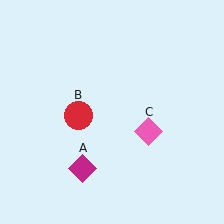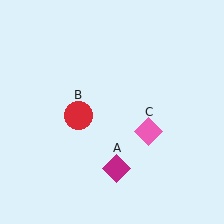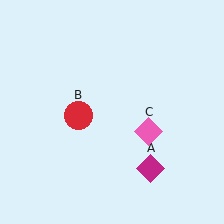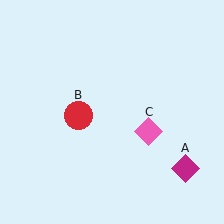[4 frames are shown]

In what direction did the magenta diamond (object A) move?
The magenta diamond (object A) moved right.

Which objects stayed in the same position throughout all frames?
Red circle (object B) and pink diamond (object C) remained stationary.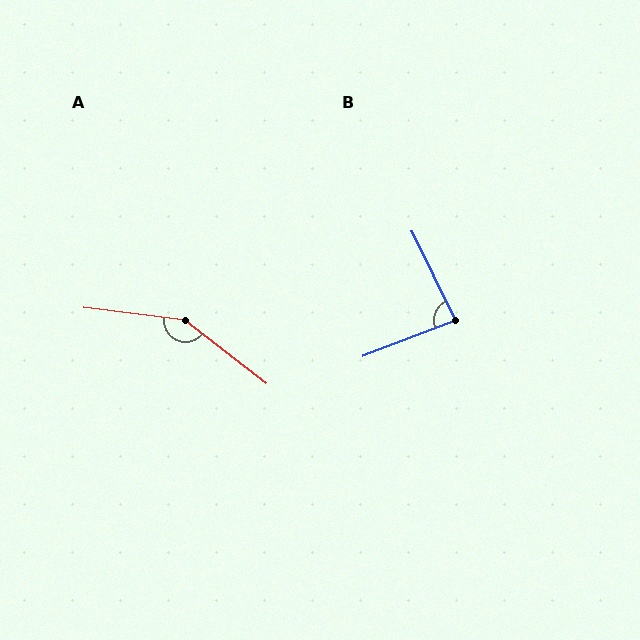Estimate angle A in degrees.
Approximately 150 degrees.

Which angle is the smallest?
B, at approximately 85 degrees.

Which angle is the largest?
A, at approximately 150 degrees.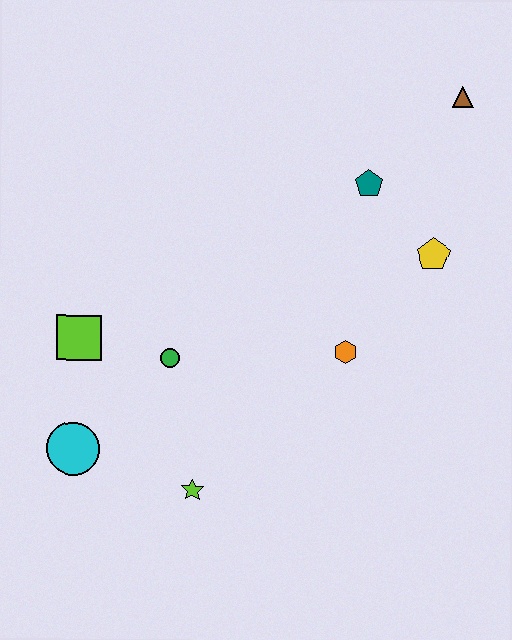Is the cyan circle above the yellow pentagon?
No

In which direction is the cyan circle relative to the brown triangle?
The cyan circle is to the left of the brown triangle.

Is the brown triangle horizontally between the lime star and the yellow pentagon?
No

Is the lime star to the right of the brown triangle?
No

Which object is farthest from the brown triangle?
The cyan circle is farthest from the brown triangle.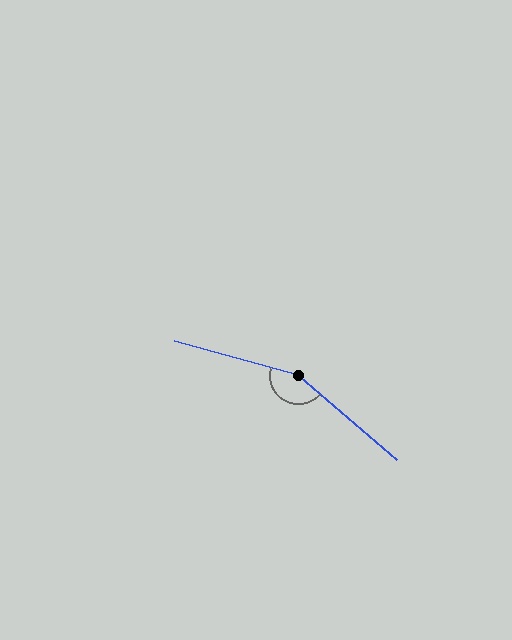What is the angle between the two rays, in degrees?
Approximately 155 degrees.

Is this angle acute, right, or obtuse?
It is obtuse.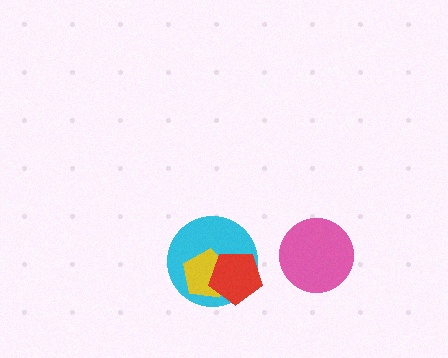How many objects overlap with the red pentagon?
2 objects overlap with the red pentagon.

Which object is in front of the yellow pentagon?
The red pentagon is in front of the yellow pentagon.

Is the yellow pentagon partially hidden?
Yes, it is partially covered by another shape.